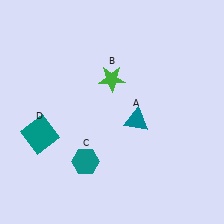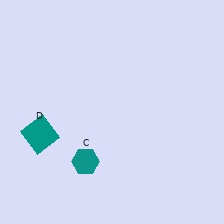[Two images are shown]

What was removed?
The green star (B), the teal triangle (A) were removed in Image 2.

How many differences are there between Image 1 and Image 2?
There are 2 differences between the two images.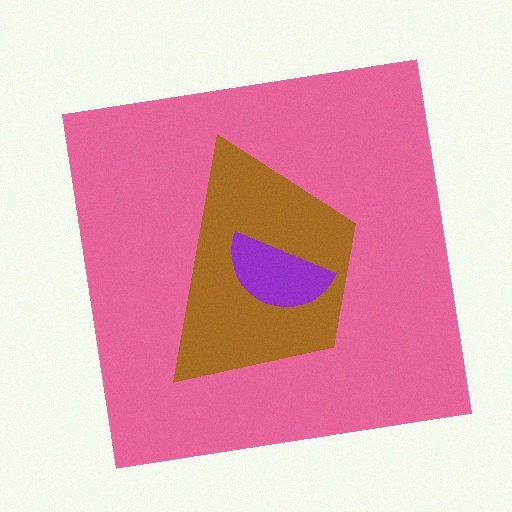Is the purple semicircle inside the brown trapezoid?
Yes.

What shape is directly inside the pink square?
The brown trapezoid.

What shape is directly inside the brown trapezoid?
The purple semicircle.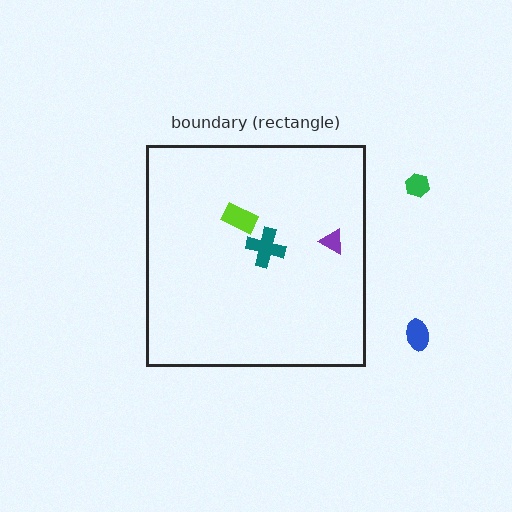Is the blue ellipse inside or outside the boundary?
Outside.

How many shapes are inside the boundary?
3 inside, 2 outside.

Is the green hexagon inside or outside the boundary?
Outside.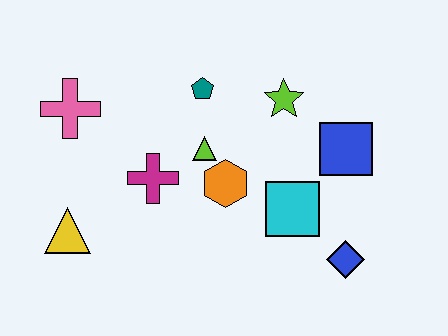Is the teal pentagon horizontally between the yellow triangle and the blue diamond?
Yes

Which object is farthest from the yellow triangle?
The blue square is farthest from the yellow triangle.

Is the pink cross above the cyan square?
Yes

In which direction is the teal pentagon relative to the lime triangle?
The teal pentagon is above the lime triangle.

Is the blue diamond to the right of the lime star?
Yes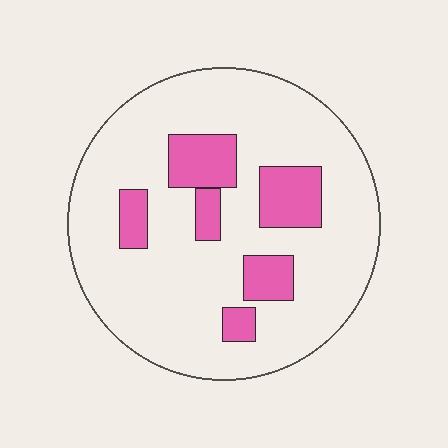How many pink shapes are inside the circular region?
6.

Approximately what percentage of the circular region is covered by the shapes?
Approximately 20%.